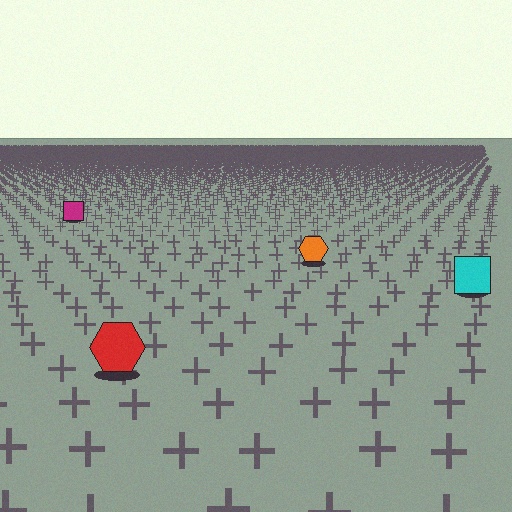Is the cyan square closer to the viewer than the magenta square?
Yes. The cyan square is closer — you can tell from the texture gradient: the ground texture is coarser near it.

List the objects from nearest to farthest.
From nearest to farthest: the red hexagon, the cyan square, the orange hexagon, the magenta square.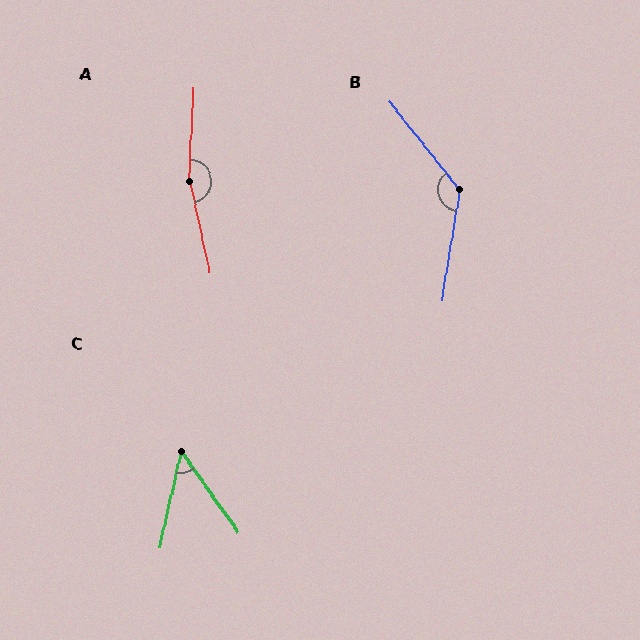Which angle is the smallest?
C, at approximately 48 degrees.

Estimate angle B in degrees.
Approximately 132 degrees.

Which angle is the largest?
A, at approximately 165 degrees.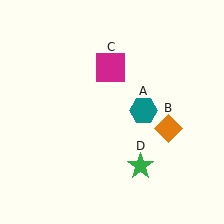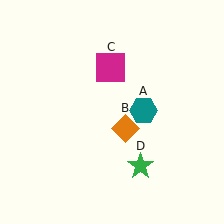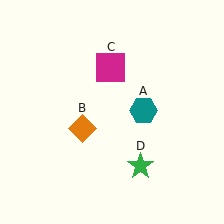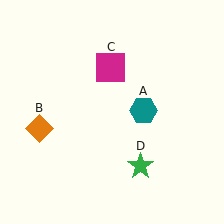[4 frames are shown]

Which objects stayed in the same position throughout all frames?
Teal hexagon (object A) and magenta square (object C) and green star (object D) remained stationary.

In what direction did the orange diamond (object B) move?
The orange diamond (object B) moved left.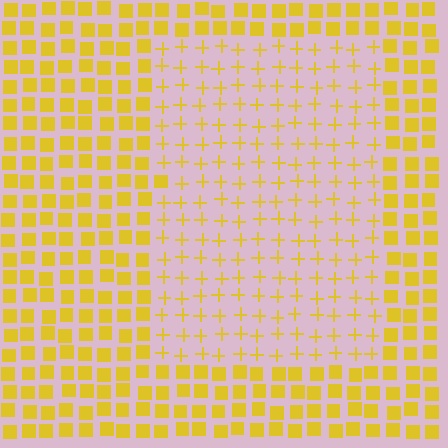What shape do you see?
I see a rectangle.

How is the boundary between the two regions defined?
The boundary is defined by a change in element shape: plus signs inside vs. squares outside. All elements share the same color and spacing.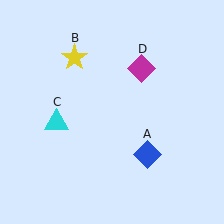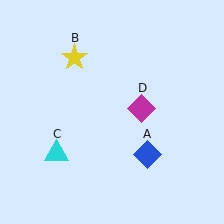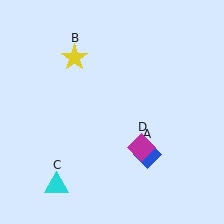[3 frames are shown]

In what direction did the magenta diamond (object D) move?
The magenta diamond (object D) moved down.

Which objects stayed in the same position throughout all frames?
Blue diamond (object A) and yellow star (object B) remained stationary.